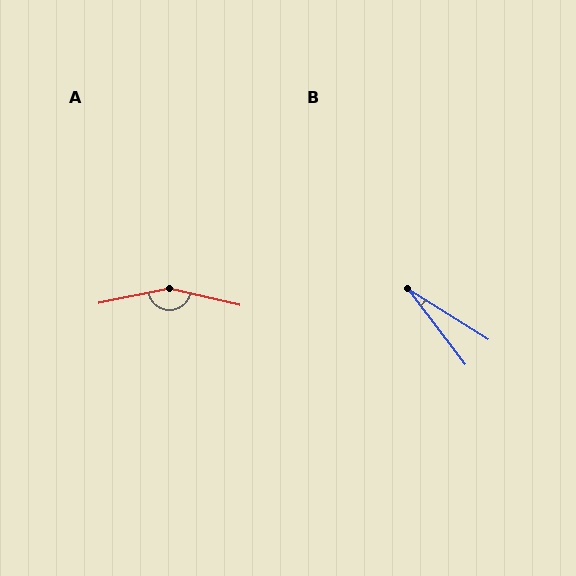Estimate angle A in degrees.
Approximately 155 degrees.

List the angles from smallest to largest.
B (20°), A (155°).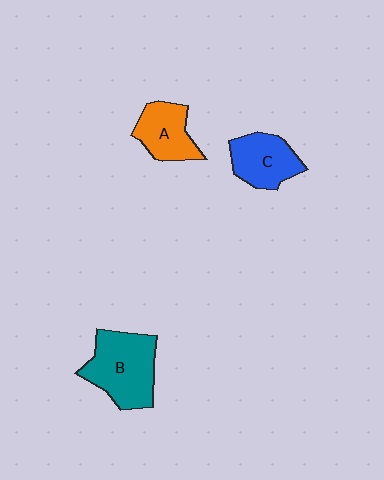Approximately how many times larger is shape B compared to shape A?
Approximately 1.6 times.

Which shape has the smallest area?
Shape A (orange).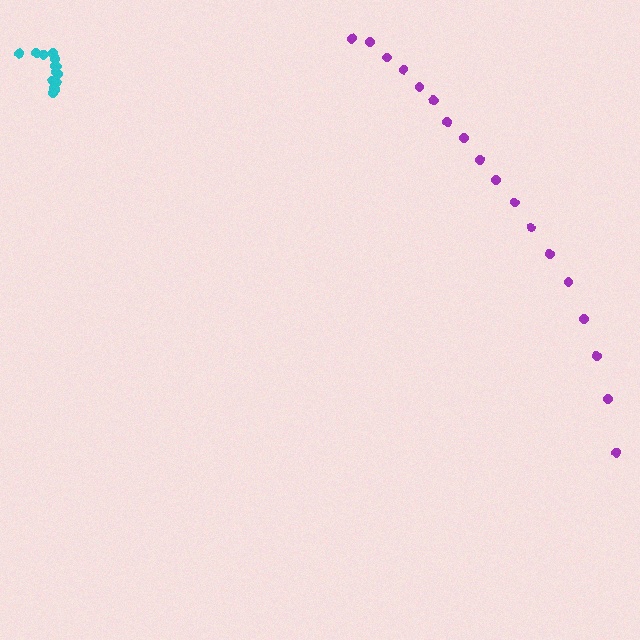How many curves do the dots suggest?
There are 2 distinct paths.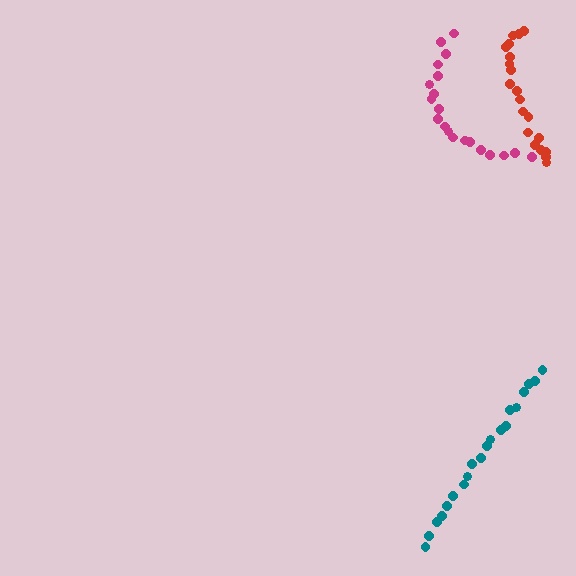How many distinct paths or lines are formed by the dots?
There are 3 distinct paths.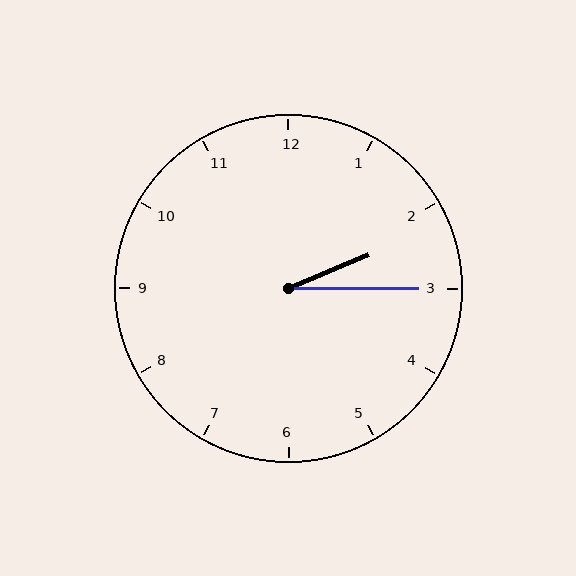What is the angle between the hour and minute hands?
Approximately 22 degrees.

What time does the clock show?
2:15.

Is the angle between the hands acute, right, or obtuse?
It is acute.